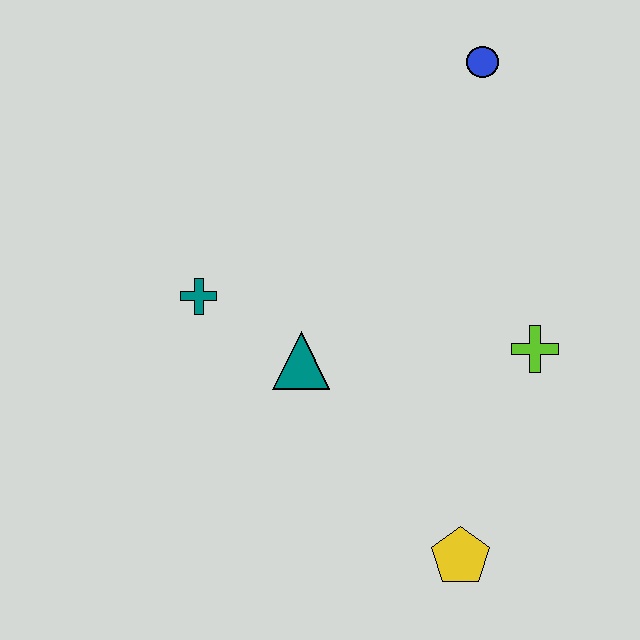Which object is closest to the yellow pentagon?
The lime cross is closest to the yellow pentagon.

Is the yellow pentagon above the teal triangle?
No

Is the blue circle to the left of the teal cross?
No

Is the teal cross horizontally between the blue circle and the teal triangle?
No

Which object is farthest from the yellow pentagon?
The blue circle is farthest from the yellow pentagon.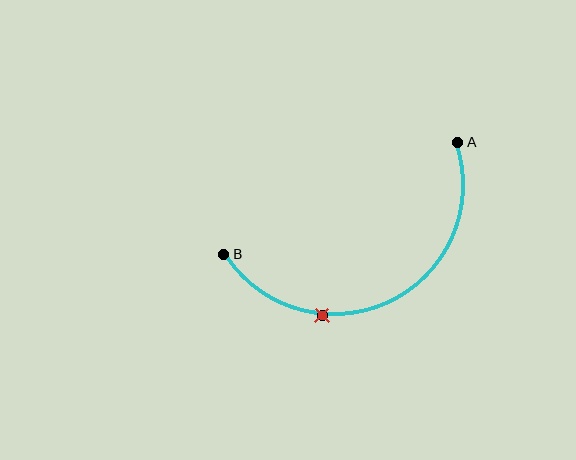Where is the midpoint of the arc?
The arc midpoint is the point on the curve farthest from the straight line joining A and B. It sits below that line.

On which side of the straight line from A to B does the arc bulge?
The arc bulges below the straight line connecting A and B.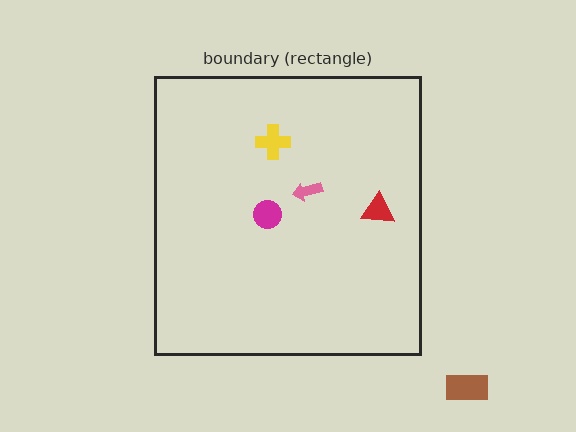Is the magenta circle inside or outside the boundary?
Inside.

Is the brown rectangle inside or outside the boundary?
Outside.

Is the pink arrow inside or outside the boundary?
Inside.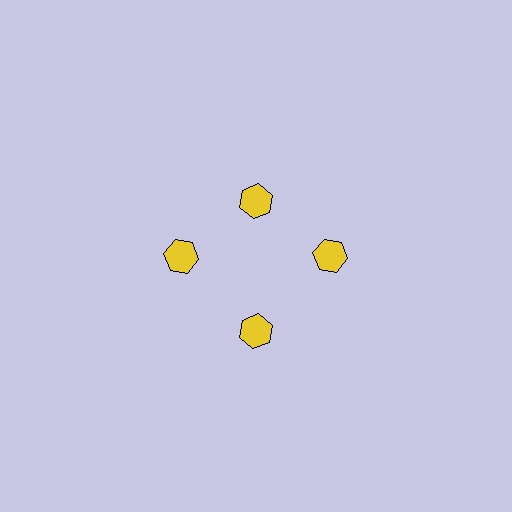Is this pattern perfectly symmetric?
No. The 4 yellow hexagons are arranged in a ring, but one element near the 12 o'clock position is pulled inward toward the center, breaking the 4-fold rotational symmetry.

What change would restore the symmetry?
The symmetry would be restored by moving it outward, back onto the ring so that all 4 hexagons sit at equal angles and equal distance from the center.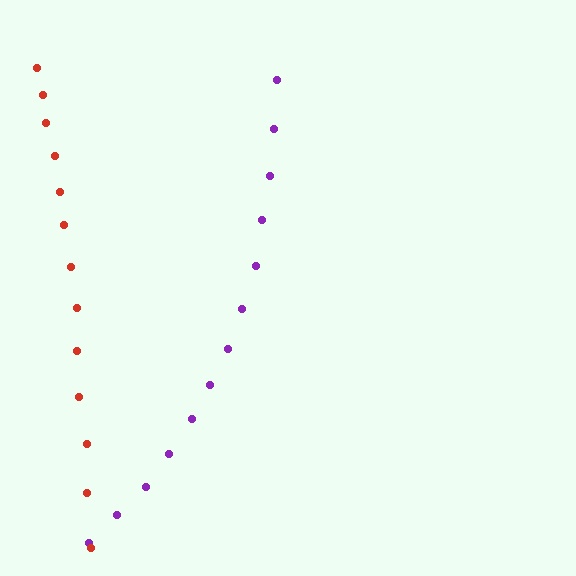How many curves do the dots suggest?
There are 2 distinct paths.